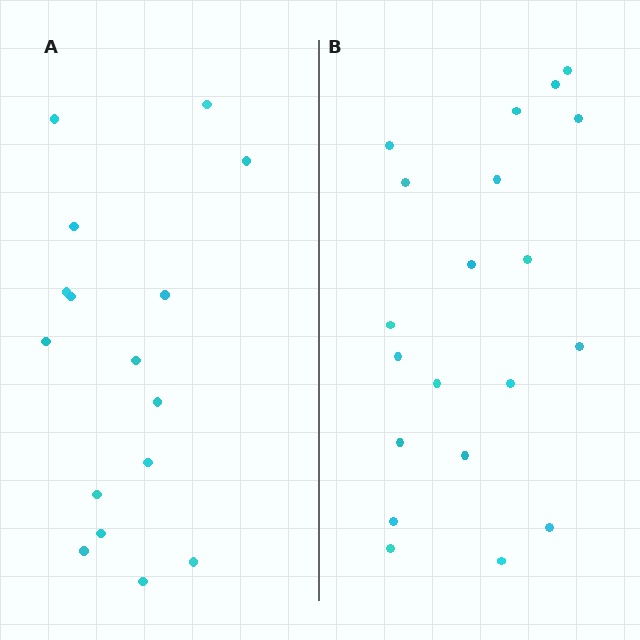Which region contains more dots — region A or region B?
Region B (the right region) has more dots.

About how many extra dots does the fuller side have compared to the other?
Region B has about 4 more dots than region A.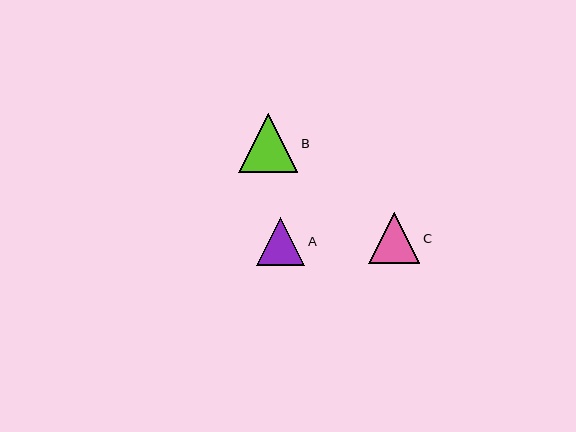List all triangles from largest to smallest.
From largest to smallest: B, C, A.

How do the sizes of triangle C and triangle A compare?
Triangle C and triangle A are approximately the same size.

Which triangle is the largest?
Triangle B is the largest with a size of approximately 59 pixels.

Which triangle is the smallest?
Triangle A is the smallest with a size of approximately 48 pixels.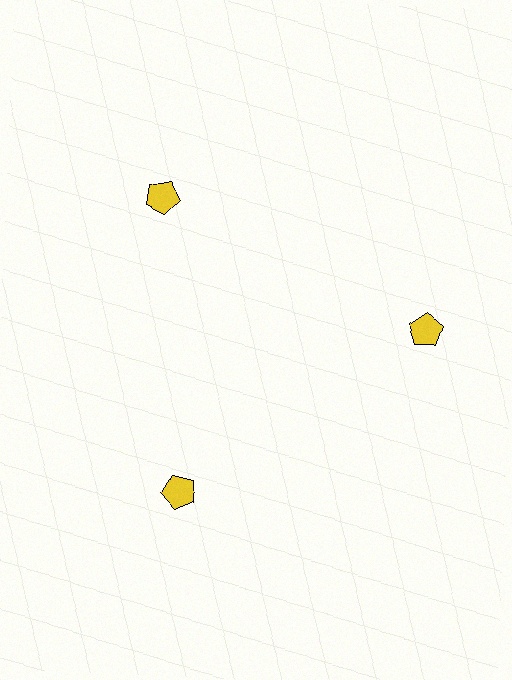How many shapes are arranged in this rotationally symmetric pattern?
There are 3 shapes, arranged in 3 groups of 1.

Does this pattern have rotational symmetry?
Yes, this pattern has 3-fold rotational symmetry. It looks the same after rotating 120 degrees around the center.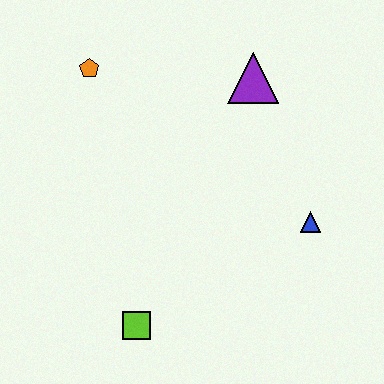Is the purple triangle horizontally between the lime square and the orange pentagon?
No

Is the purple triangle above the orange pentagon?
No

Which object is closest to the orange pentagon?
The purple triangle is closest to the orange pentagon.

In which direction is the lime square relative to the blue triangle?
The lime square is to the left of the blue triangle.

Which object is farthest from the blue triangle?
The orange pentagon is farthest from the blue triangle.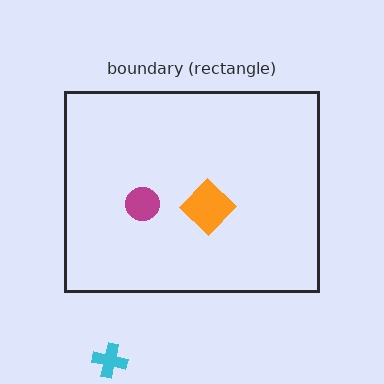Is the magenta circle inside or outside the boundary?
Inside.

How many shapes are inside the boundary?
2 inside, 1 outside.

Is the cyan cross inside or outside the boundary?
Outside.